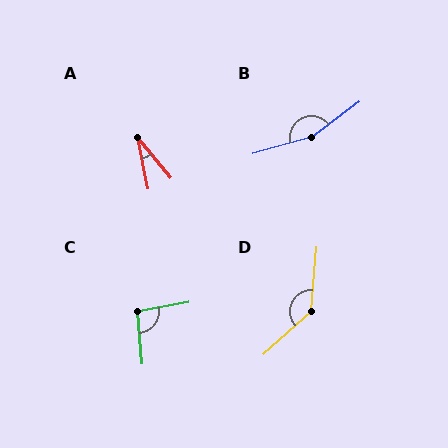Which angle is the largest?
B, at approximately 158 degrees.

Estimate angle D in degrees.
Approximately 136 degrees.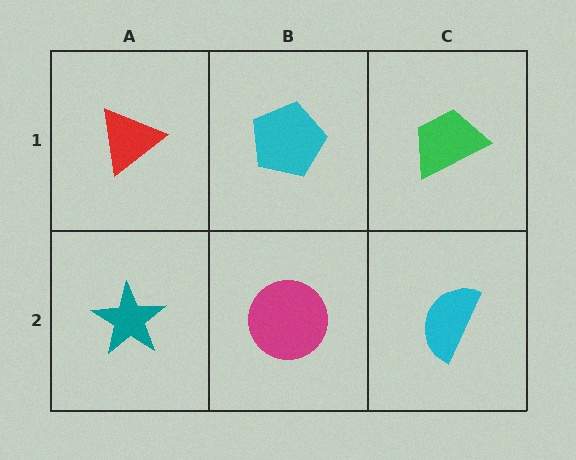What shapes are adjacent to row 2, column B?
A cyan pentagon (row 1, column B), a teal star (row 2, column A), a cyan semicircle (row 2, column C).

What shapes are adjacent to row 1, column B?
A magenta circle (row 2, column B), a red triangle (row 1, column A), a green trapezoid (row 1, column C).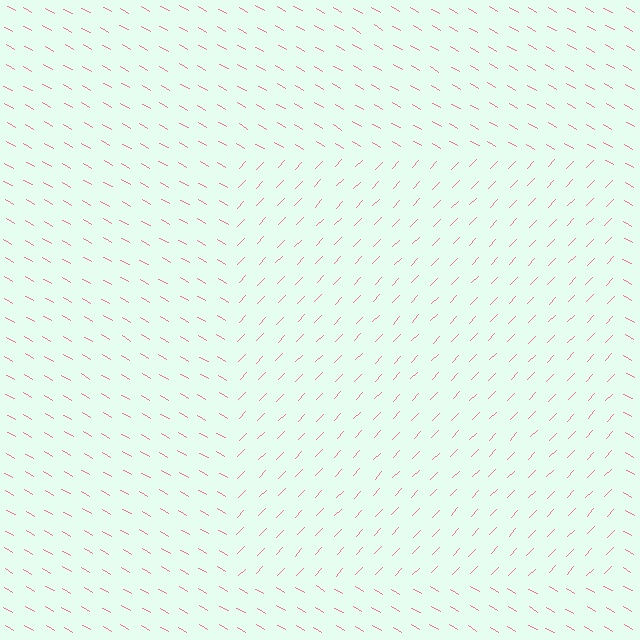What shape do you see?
I see a rectangle.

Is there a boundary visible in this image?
Yes, there is a texture boundary formed by a change in line orientation.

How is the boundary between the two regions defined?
The boundary is defined purely by a change in line orientation (approximately 76 degrees difference). All lines are the same color and thickness.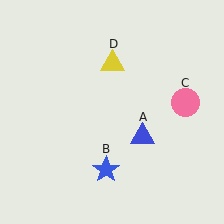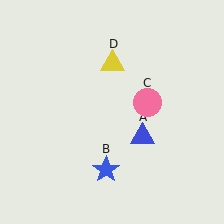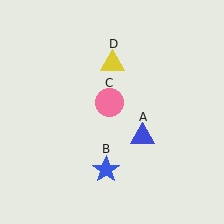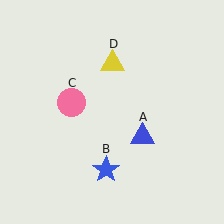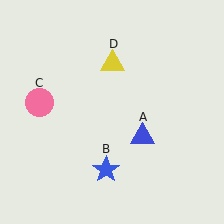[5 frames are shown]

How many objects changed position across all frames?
1 object changed position: pink circle (object C).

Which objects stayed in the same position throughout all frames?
Blue triangle (object A) and blue star (object B) and yellow triangle (object D) remained stationary.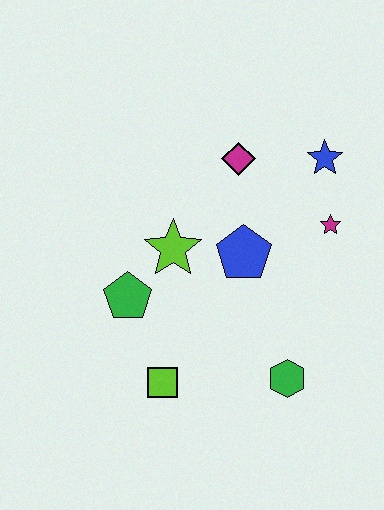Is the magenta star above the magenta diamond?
No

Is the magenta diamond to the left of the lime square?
No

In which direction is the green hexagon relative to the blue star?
The green hexagon is below the blue star.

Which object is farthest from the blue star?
The lime square is farthest from the blue star.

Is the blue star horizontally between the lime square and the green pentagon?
No